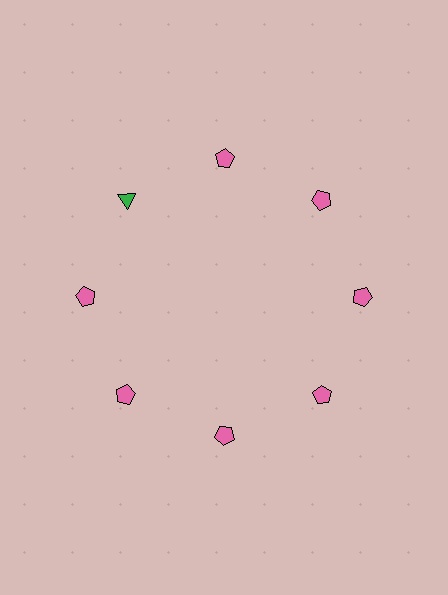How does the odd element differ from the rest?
It differs in both color (green instead of pink) and shape (triangle instead of pentagon).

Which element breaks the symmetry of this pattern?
The green triangle at roughly the 10 o'clock position breaks the symmetry. All other shapes are pink pentagons.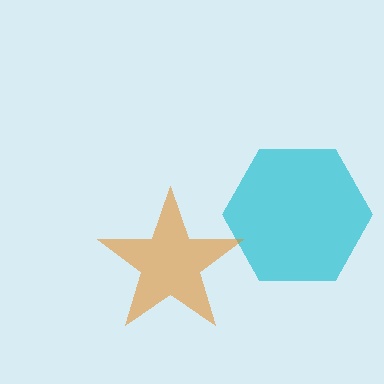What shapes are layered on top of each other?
The layered shapes are: a cyan hexagon, an orange star.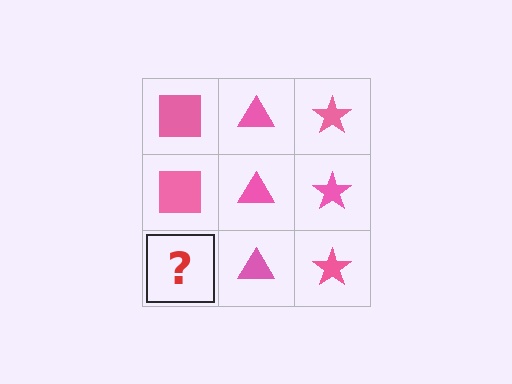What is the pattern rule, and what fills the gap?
The rule is that each column has a consistent shape. The gap should be filled with a pink square.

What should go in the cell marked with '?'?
The missing cell should contain a pink square.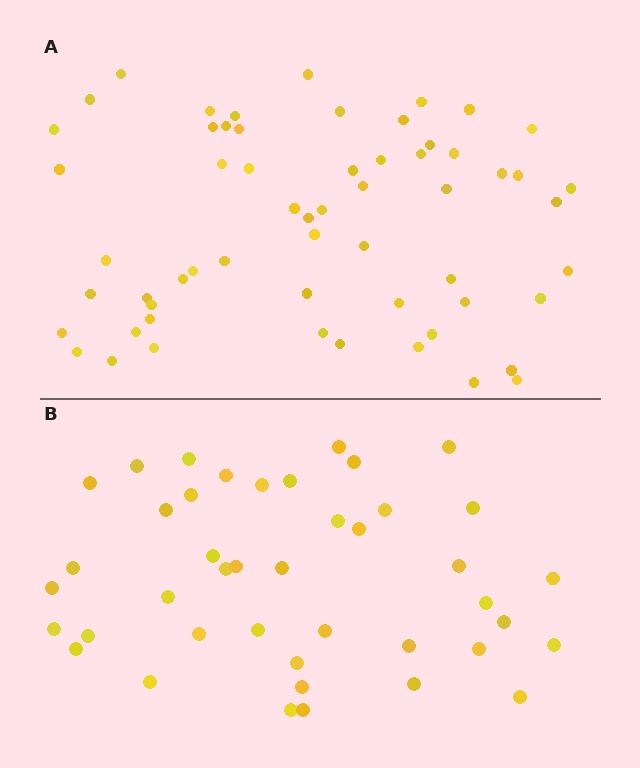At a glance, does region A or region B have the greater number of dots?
Region A (the top region) has more dots.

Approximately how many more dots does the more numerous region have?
Region A has approximately 15 more dots than region B.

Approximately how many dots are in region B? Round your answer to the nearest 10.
About 40 dots. (The exact count is 42, which rounds to 40.)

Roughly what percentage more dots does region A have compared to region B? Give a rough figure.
About 40% more.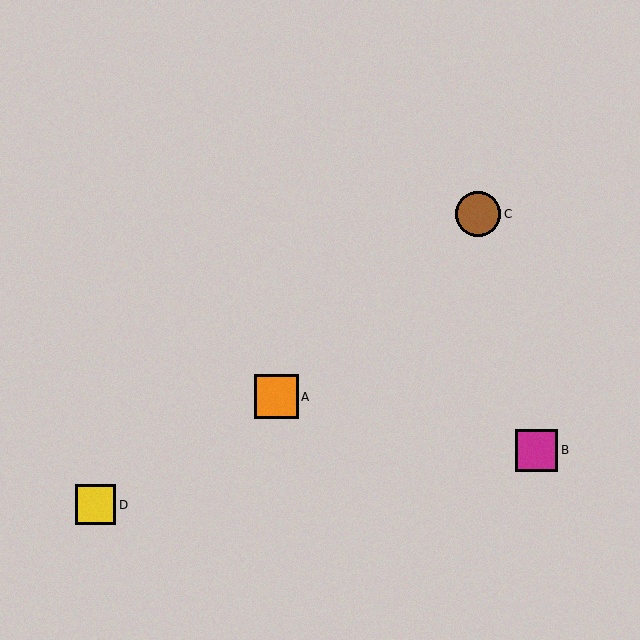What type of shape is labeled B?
Shape B is a magenta square.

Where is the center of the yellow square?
The center of the yellow square is at (96, 505).